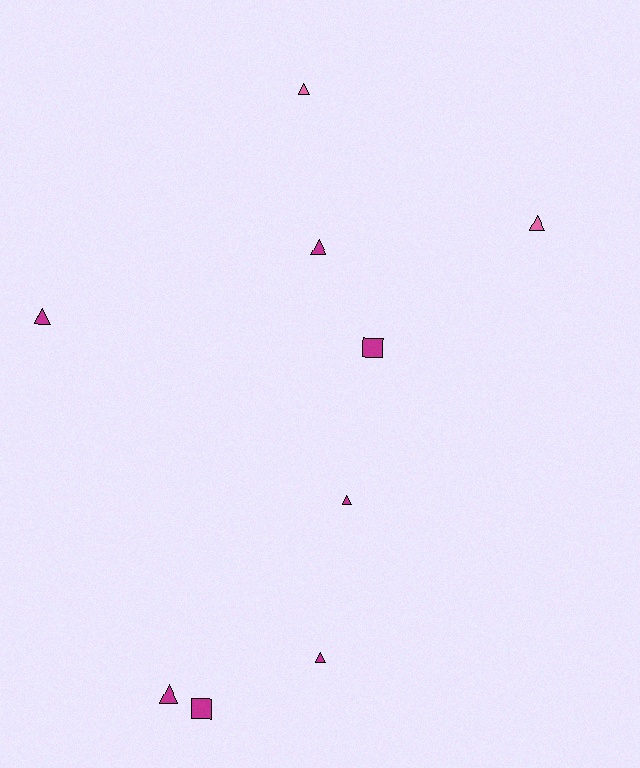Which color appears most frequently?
Magenta, with 7 objects.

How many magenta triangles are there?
There are 5 magenta triangles.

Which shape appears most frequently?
Triangle, with 7 objects.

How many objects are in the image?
There are 9 objects.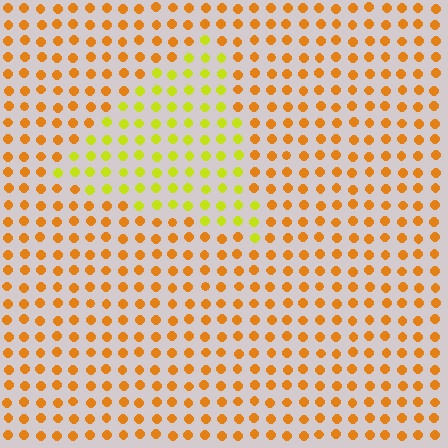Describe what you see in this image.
The image is filled with small orange elements in a uniform arrangement. A triangle-shaped region is visible where the elements are tinted to a slightly different hue, forming a subtle color boundary.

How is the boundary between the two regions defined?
The boundary is defined purely by a slight shift in hue (about 39 degrees). Spacing, size, and orientation are identical on both sides.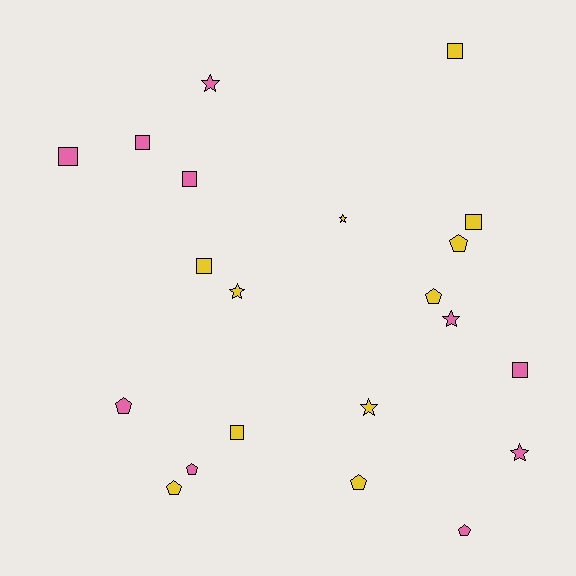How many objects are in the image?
There are 21 objects.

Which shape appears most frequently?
Square, with 8 objects.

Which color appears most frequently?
Yellow, with 11 objects.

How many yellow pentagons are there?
There are 4 yellow pentagons.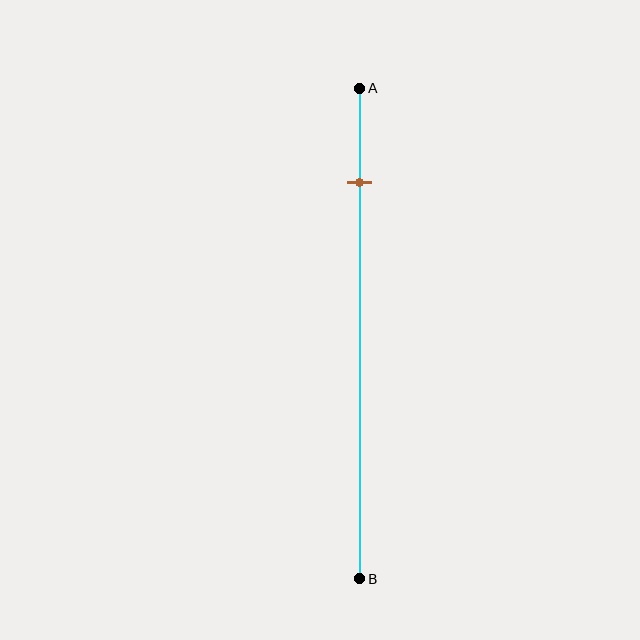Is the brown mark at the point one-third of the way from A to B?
No, the mark is at about 20% from A, not at the 33% one-third point.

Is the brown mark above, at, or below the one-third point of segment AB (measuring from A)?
The brown mark is above the one-third point of segment AB.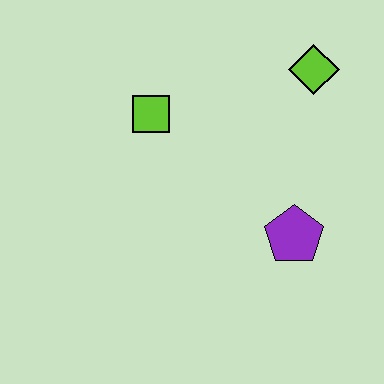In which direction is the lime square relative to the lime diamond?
The lime square is to the left of the lime diamond.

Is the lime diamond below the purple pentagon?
No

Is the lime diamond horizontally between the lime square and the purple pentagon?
No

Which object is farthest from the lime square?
The purple pentagon is farthest from the lime square.